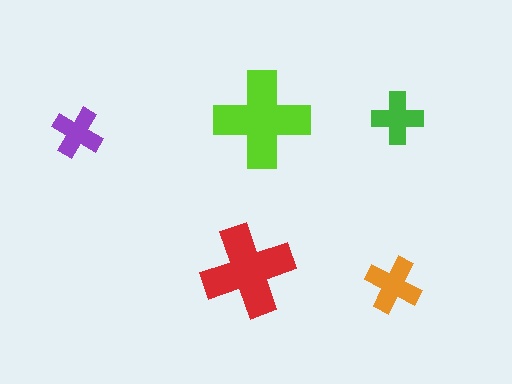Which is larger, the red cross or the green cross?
The red one.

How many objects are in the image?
There are 5 objects in the image.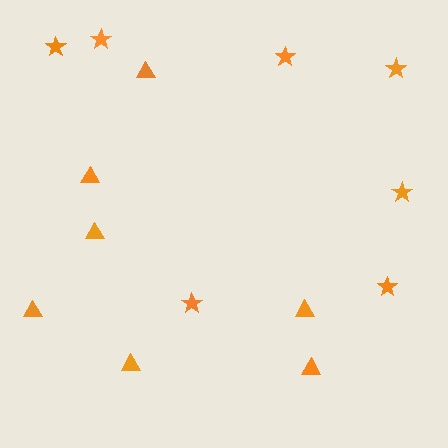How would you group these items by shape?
There are 2 groups: one group of triangles (7) and one group of stars (7).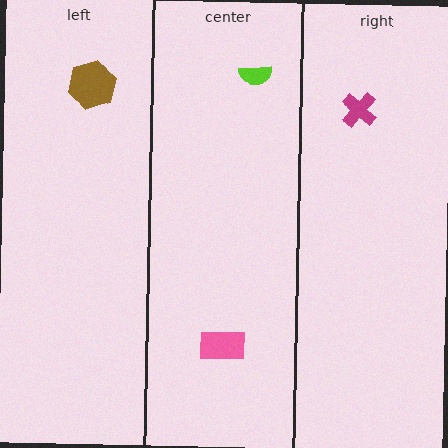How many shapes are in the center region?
2.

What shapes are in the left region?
The brown hexagon.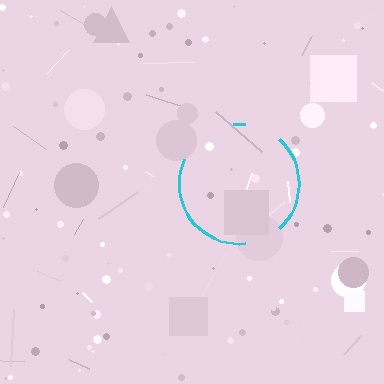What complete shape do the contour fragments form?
The contour fragments form a circle.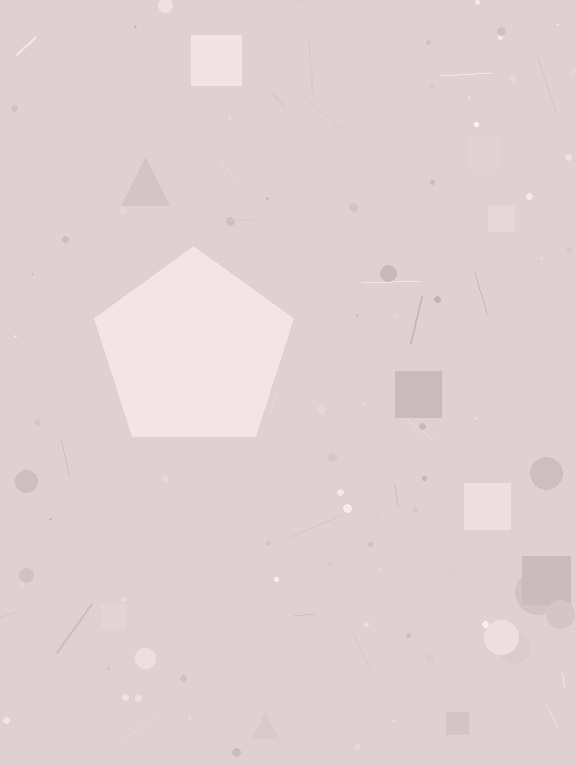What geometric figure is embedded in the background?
A pentagon is embedded in the background.